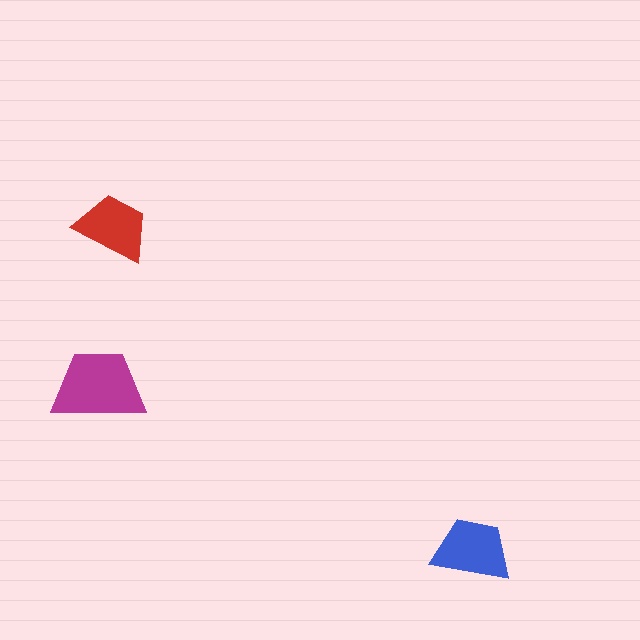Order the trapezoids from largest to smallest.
the magenta one, the blue one, the red one.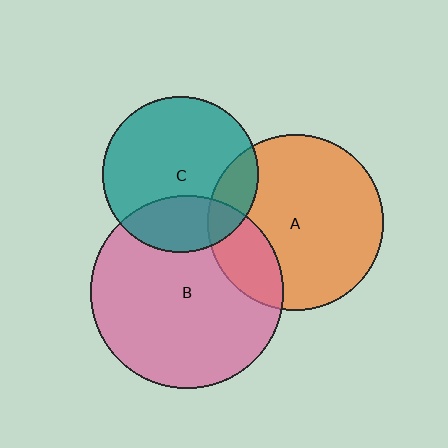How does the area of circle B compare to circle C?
Approximately 1.5 times.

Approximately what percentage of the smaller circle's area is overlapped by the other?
Approximately 25%.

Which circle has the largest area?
Circle B (pink).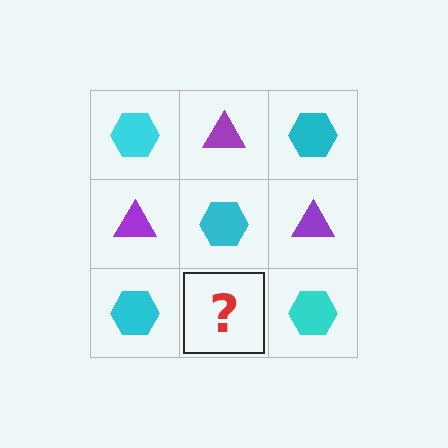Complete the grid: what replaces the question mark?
The question mark should be replaced with a purple triangle.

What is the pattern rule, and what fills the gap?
The rule is that it alternates cyan hexagon and purple triangle in a checkerboard pattern. The gap should be filled with a purple triangle.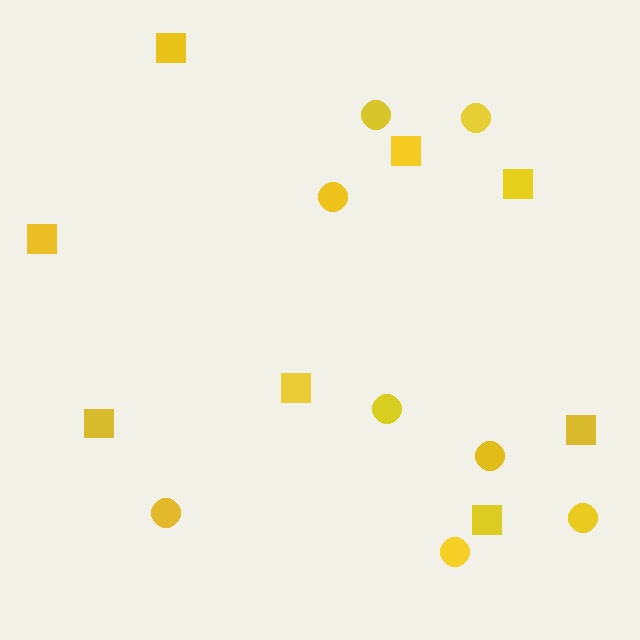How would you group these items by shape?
There are 2 groups: one group of squares (8) and one group of circles (8).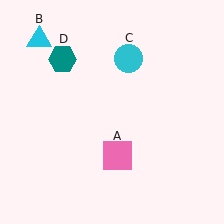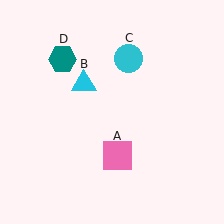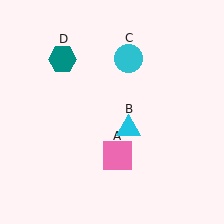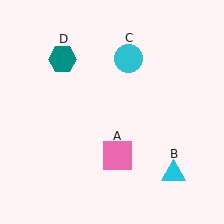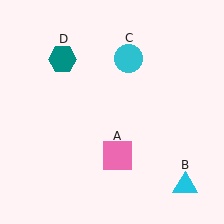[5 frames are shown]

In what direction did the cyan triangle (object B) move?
The cyan triangle (object B) moved down and to the right.